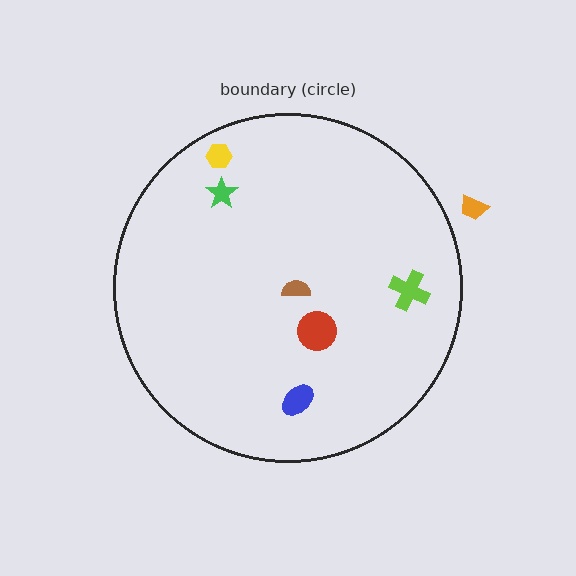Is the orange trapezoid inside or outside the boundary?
Outside.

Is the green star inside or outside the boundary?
Inside.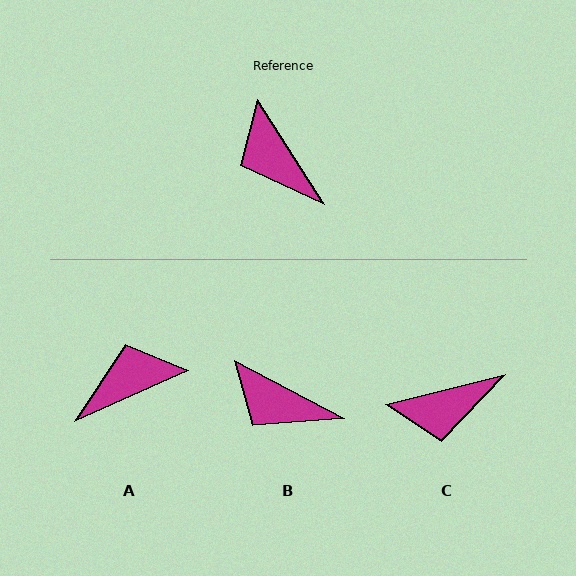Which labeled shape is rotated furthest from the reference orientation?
A, about 99 degrees away.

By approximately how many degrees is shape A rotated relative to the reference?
Approximately 99 degrees clockwise.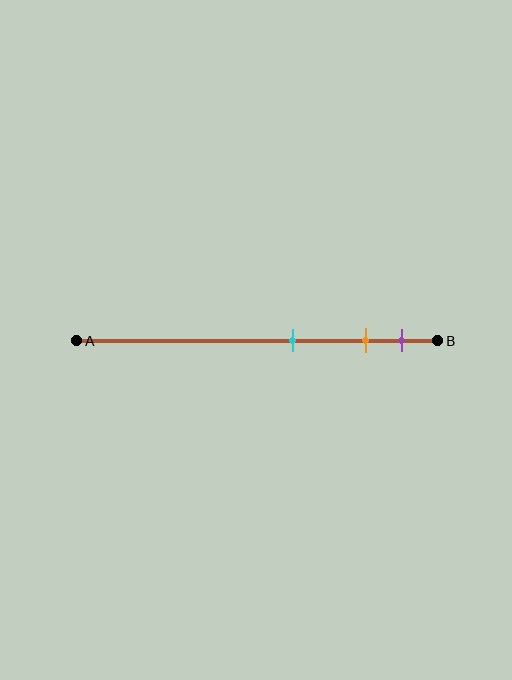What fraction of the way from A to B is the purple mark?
The purple mark is approximately 90% (0.9) of the way from A to B.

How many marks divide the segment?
There are 3 marks dividing the segment.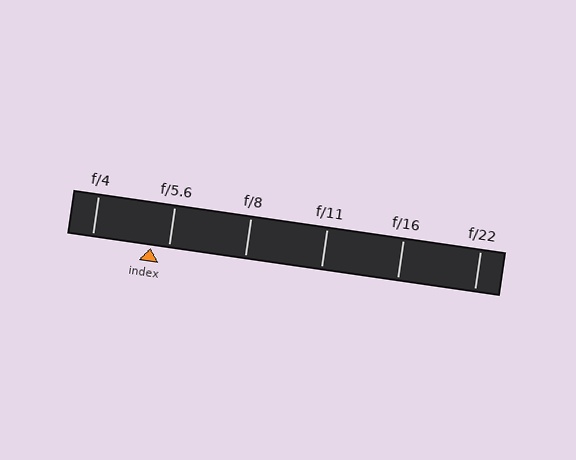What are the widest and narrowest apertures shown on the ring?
The widest aperture shown is f/4 and the narrowest is f/22.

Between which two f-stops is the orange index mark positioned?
The index mark is between f/4 and f/5.6.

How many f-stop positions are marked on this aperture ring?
There are 6 f-stop positions marked.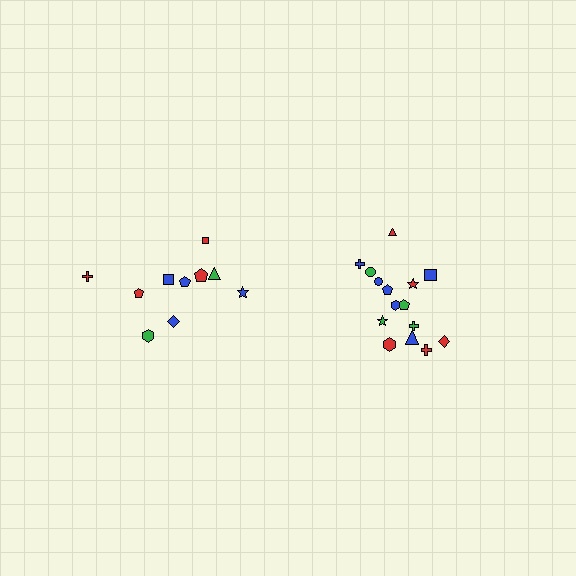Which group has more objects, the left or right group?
The right group.